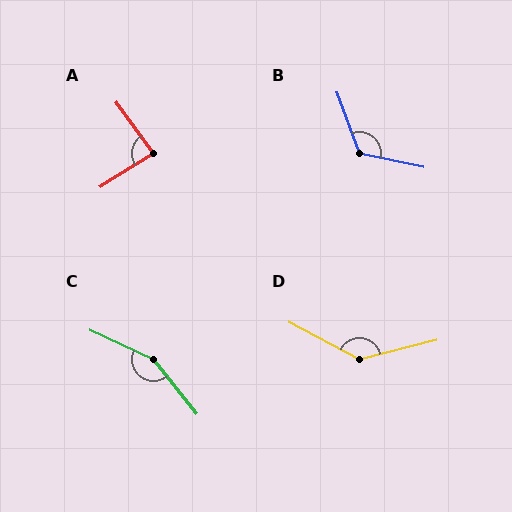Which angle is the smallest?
A, at approximately 86 degrees.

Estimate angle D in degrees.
Approximately 138 degrees.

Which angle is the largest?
C, at approximately 153 degrees.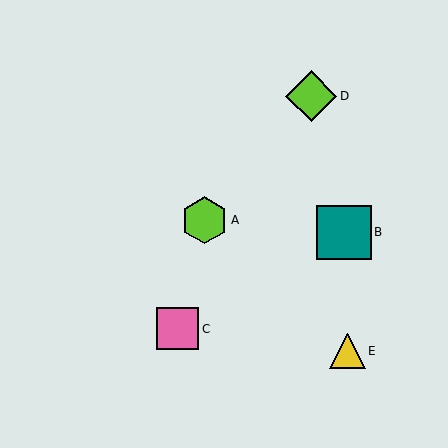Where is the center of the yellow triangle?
The center of the yellow triangle is at (347, 351).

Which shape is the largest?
The teal square (labeled B) is the largest.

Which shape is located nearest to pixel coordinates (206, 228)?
The lime hexagon (labeled A) at (204, 220) is nearest to that location.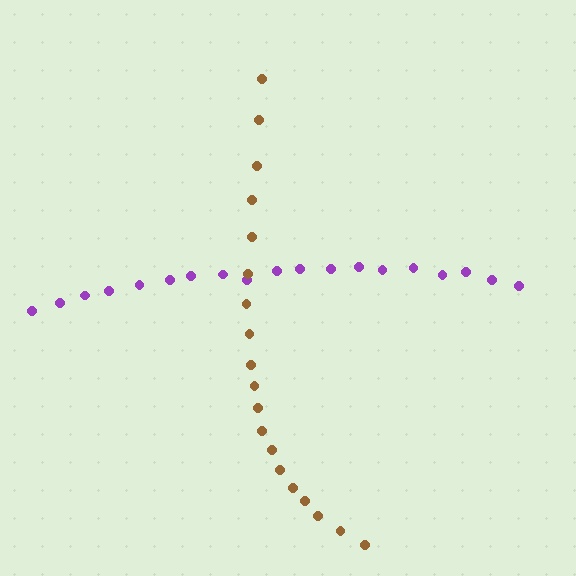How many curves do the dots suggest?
There are 2 distinct paths.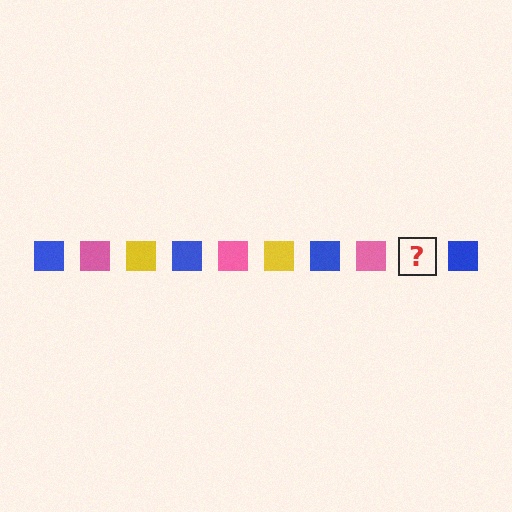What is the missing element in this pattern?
The missing element is a yellow square.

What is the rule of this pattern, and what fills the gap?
The rule is that the pattern cycles through blue, pink, yellow squares. The gap should be filled with a yellow square.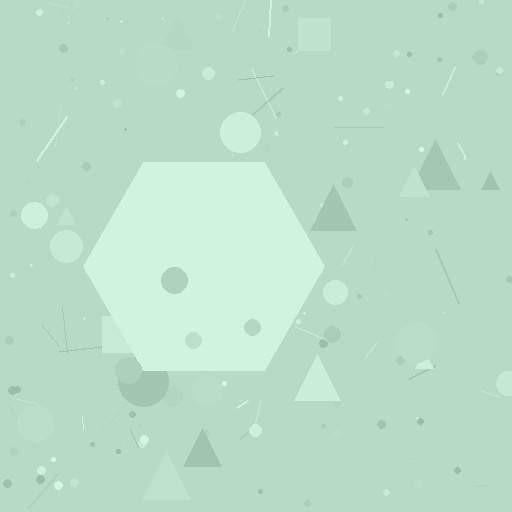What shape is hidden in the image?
A hexagon is hidden in the image.